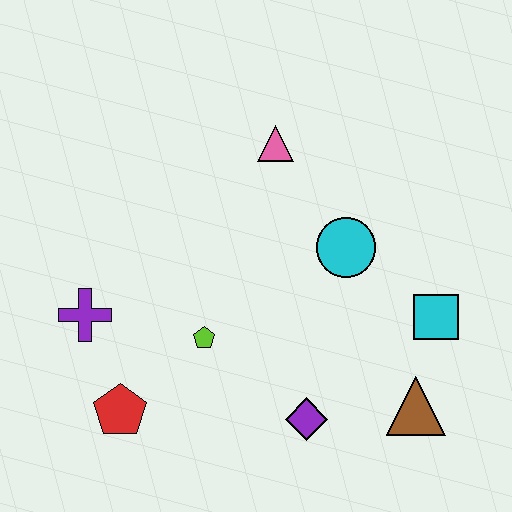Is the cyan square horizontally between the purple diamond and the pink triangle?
No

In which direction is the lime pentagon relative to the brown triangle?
The lime pentagon is to the left of the brown triangle.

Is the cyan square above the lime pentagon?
Yes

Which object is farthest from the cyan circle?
The red pentagon is farthest from the cyan circle.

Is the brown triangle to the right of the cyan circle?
Yes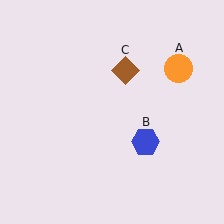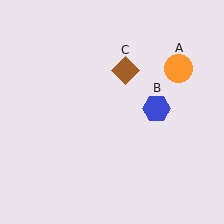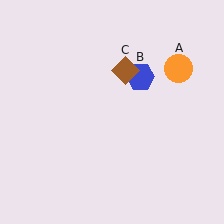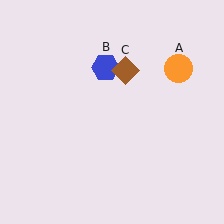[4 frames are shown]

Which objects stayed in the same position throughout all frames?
Orange circle (object A) and brown diamond (object C) remained stationary.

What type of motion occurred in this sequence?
The blue hexagon (object B) rotated counterclockwise around the center of the scene.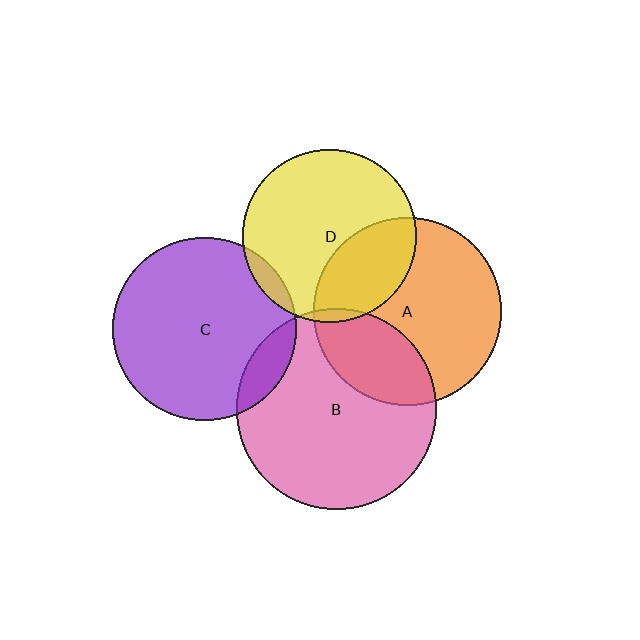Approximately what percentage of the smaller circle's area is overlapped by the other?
Approximately 10%.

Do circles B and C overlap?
Yes.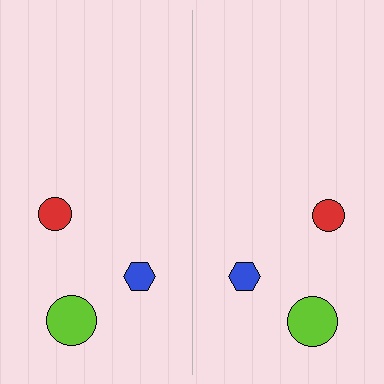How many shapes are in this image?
There are 6 shapes in this image.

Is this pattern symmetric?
Yes, this pattern has bilateral (reflection) symmetry.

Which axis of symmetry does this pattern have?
The pattern has a vertical axis of symmetry running through the center of the image.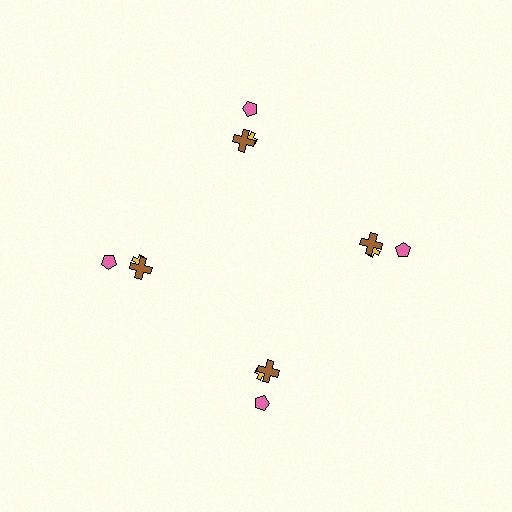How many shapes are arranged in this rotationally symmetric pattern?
There are 12 shapes, arranged in 4 groups of 3.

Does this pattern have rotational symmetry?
Yes, this pattern has 4-fold rotational symmetry. It looks the same after rotating 90 degrees around the center.